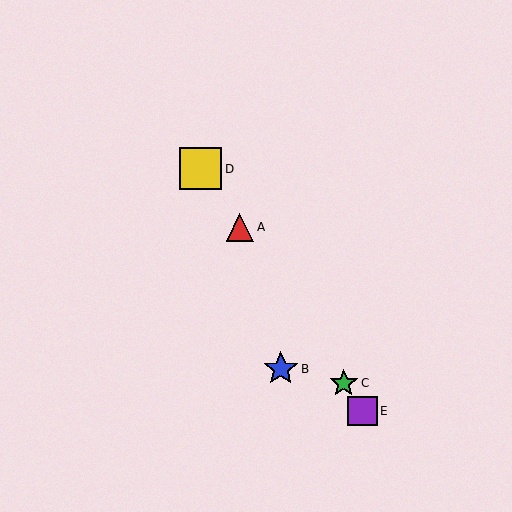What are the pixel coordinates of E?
Object E is at (362, 411).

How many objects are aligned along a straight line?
4 objects (A, C, D, E) are aligned along a straight line.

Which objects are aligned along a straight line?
Objects A, C, D, E are aligned along a straight line.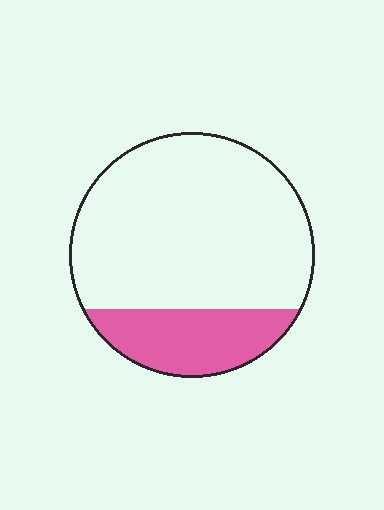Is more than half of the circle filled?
No.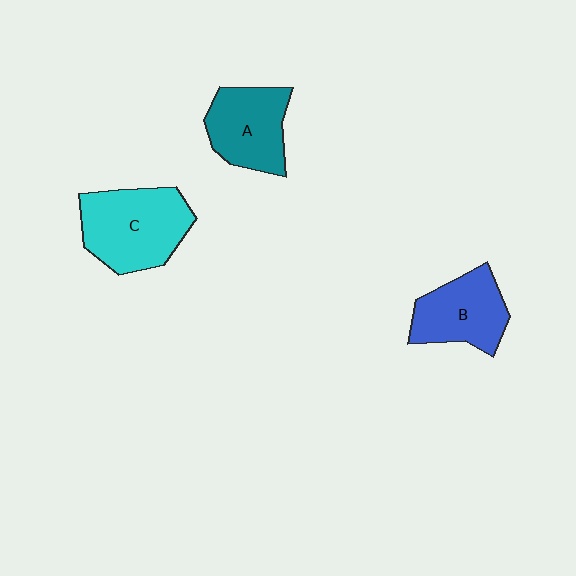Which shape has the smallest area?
Shape B (blue).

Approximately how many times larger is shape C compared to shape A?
Approximately 1.3 times.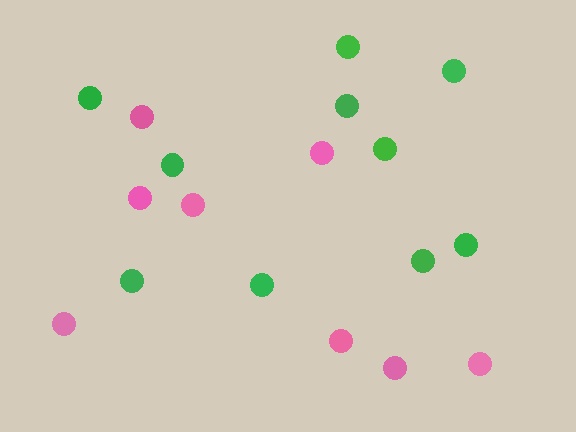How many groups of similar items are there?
There are 2 groups: one group of pink circles (8) and one group of green circles (10).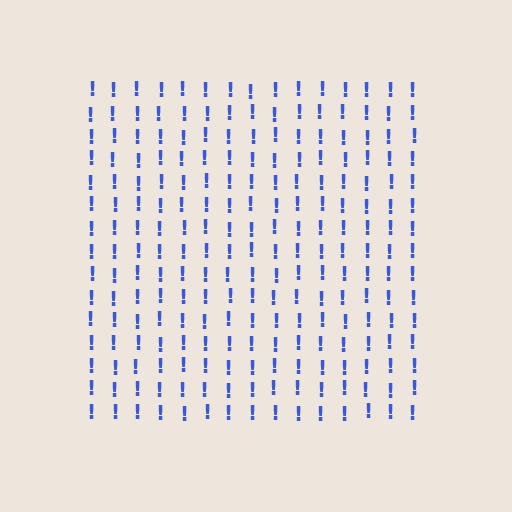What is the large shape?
The large shape is a square.